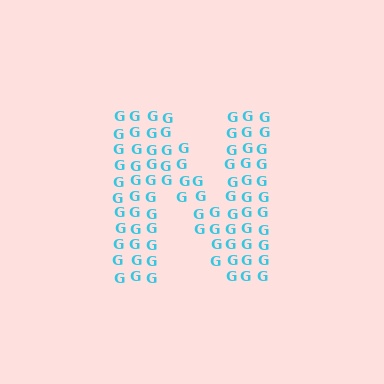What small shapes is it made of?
It is made of small letter G's.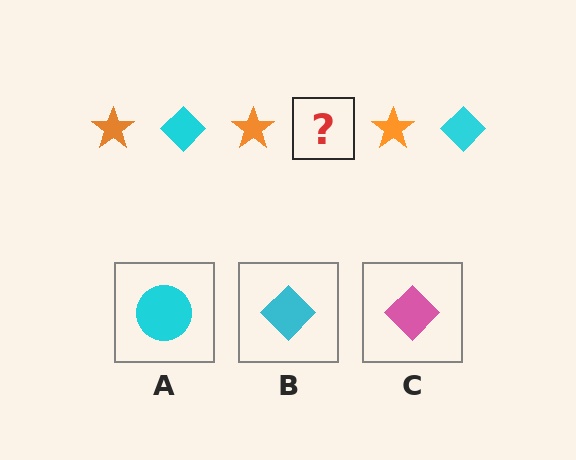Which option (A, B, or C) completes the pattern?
B.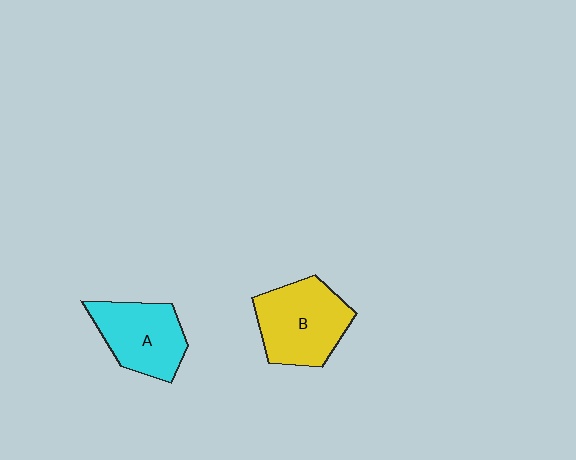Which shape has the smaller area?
Shape A (cyan).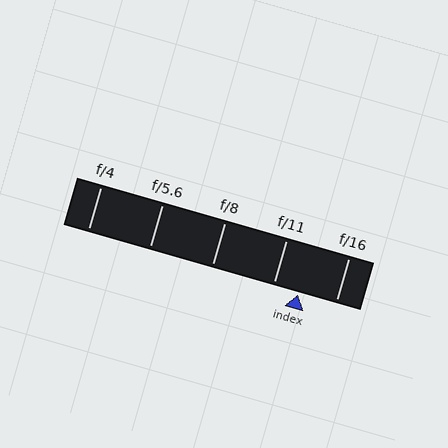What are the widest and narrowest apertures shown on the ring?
The widest aperture shown is f/4 and the narrowest is f/16.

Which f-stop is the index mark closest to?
The index mark is closest to f/11.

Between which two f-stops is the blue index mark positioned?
The index mark is between f/11 and f/16.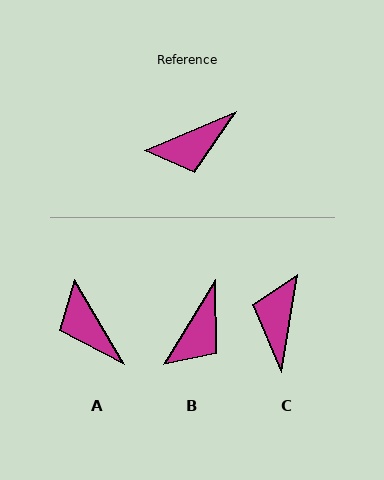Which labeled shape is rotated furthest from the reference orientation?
C, about 122 degrees away.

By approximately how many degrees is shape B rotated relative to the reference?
Approximately 36 degrees counter-clockwise.